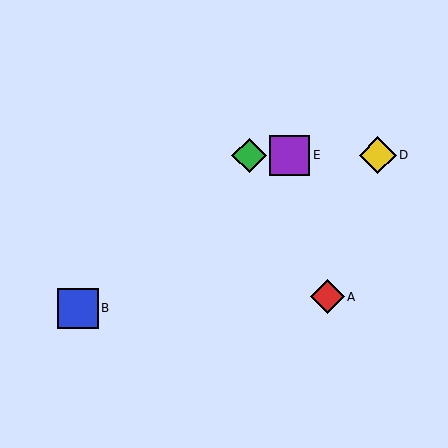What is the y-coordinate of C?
Object C is at y≈155.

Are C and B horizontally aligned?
No, C is at y≈155 and B is at y≈308.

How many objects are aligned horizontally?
3 objects (C, D, E) are aligned horizontally.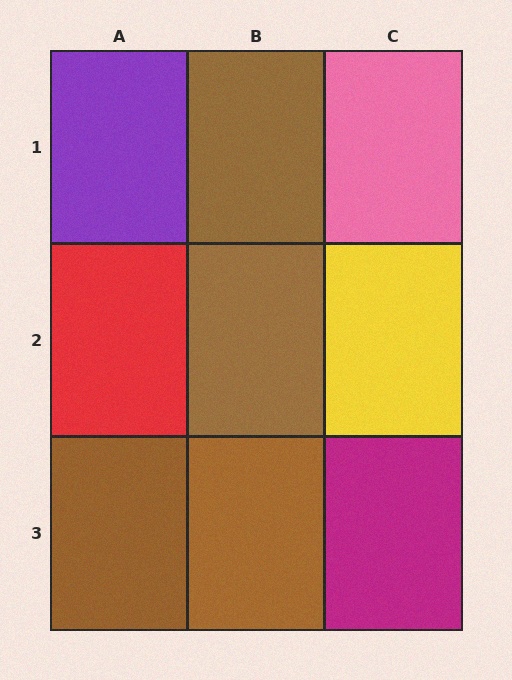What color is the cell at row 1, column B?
Brown.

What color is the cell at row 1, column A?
Purple.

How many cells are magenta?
1 cell is magenta.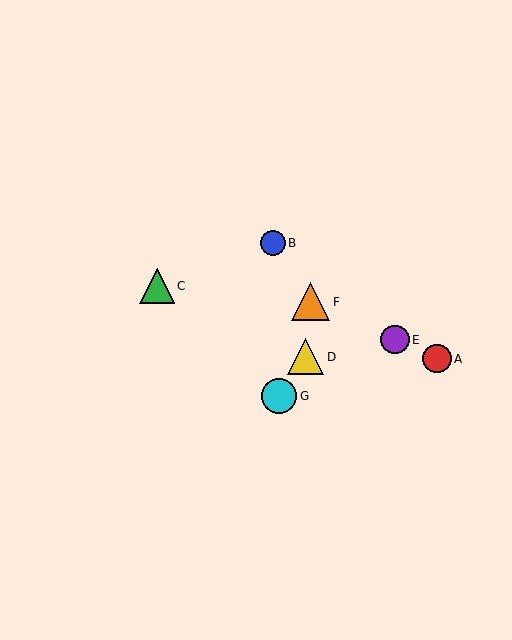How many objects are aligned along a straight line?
3 objects (A, E, F) are aligned along a straight line.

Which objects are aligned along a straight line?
Objects A, E, F are aligned along a straight line.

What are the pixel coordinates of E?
Object E is at (395, 340).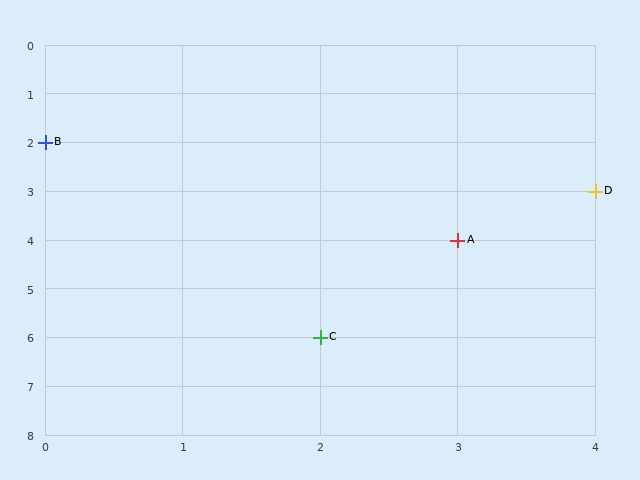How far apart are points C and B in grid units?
Points C and B are 2 columns and 4 rows apart (about 4.5 grid units diagonally).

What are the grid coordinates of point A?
Point A is at grid coordinates (3, 4).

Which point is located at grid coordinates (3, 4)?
Point A is at (3, 4).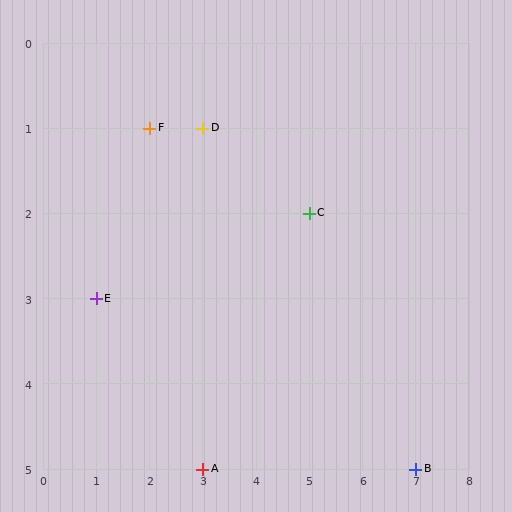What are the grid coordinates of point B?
Point B is at grid coordinates (7, 5).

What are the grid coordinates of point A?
Point A is at grid coordinates (3, 5).